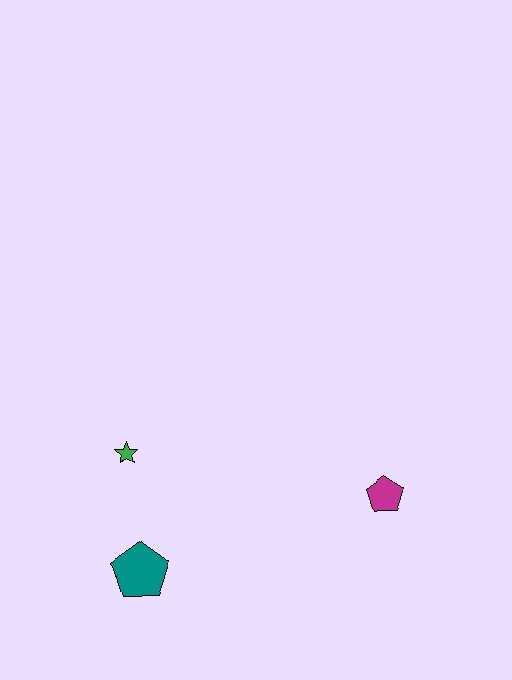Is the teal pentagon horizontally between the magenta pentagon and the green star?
Yes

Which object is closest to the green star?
The teal pentagon is closest to the green star.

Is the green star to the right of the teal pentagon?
No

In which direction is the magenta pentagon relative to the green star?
The magenta pentagon is to the right of the green star.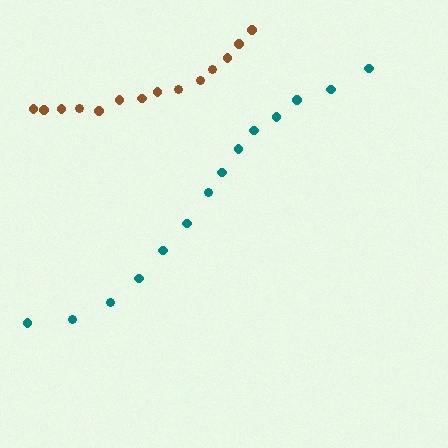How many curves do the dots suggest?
There are 2 distinct paths.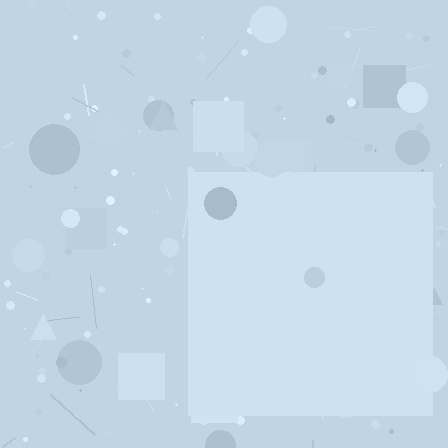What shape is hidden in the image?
A square is hidden in the image.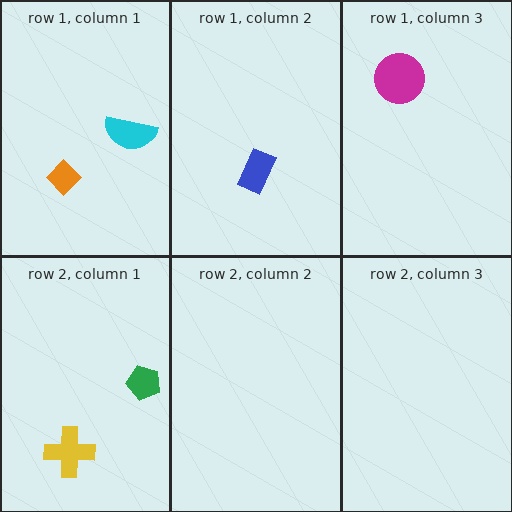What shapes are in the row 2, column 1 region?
The green pentagon, the yellow cross.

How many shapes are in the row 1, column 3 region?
1.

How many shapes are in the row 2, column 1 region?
2.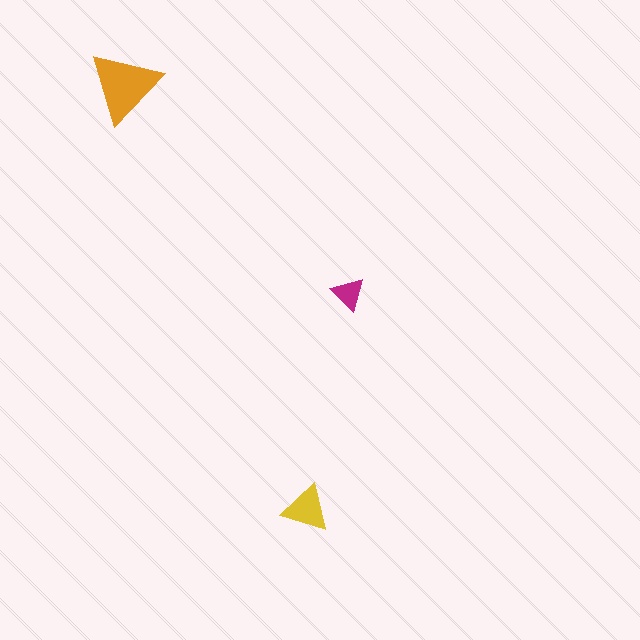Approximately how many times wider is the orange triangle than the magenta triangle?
About 2 times wider.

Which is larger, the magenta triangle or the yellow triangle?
The yellow one.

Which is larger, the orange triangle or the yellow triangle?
The orange one.